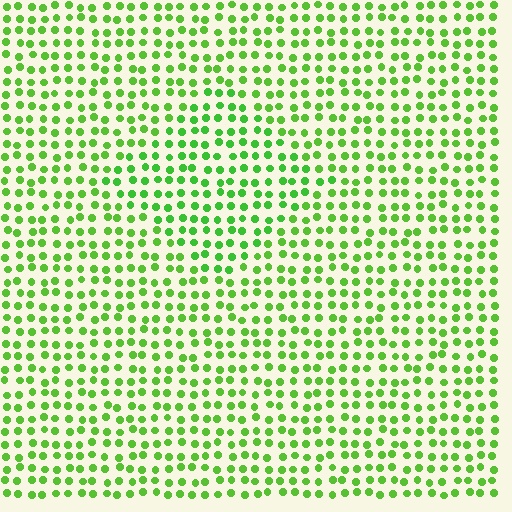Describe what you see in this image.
The image is filled with small lime elements in a uniform arrangement. A diamond-shaped region is visible where the elements are tinted to a slightly different hue, forming a subtle color boundary.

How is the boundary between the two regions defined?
The boundary is defined purely by a slight shift in hue (about 13 degrees). Spacing, size, and orientation are identical on both sides.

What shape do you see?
I see a diamond.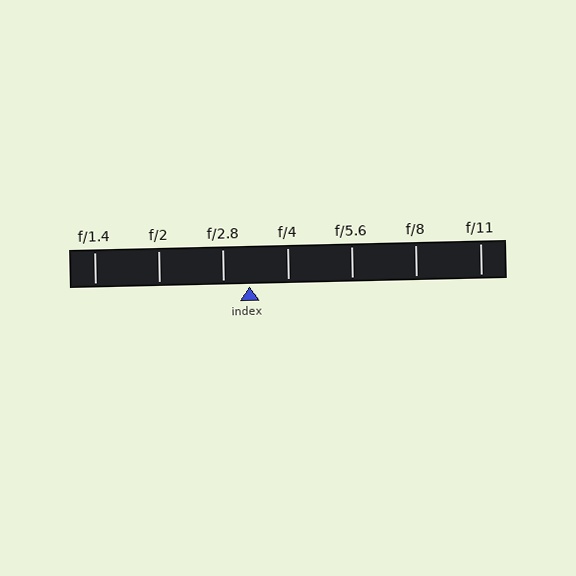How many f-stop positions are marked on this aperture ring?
There are 7 f-stop positions marked.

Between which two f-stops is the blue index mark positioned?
The index mark is between f/2.8 and f/4.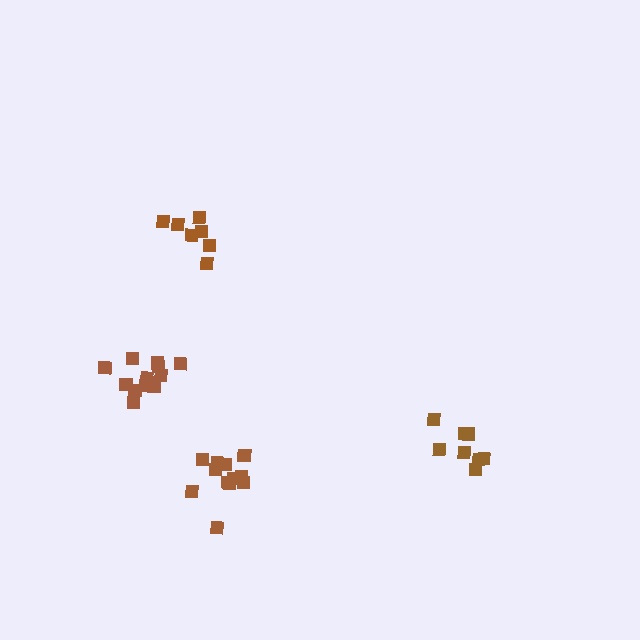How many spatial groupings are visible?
There are 4 spatial groupings.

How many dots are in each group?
Group 1: 8 dots, Group 2: 13 dots, Group 3: 12 dots, Group 4: 7 dots (40 total).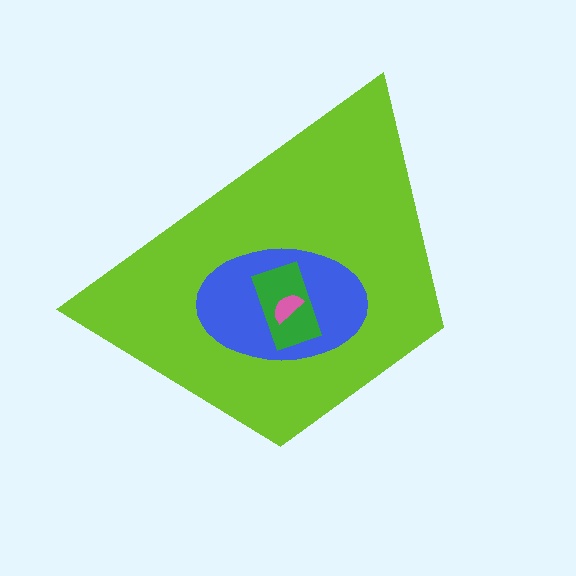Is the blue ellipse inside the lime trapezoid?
Yes.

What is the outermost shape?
The lime trapezoid.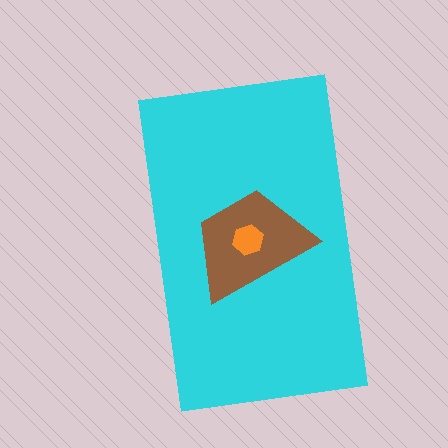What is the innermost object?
The orange hexagon.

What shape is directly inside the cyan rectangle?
The brown trapezoid.